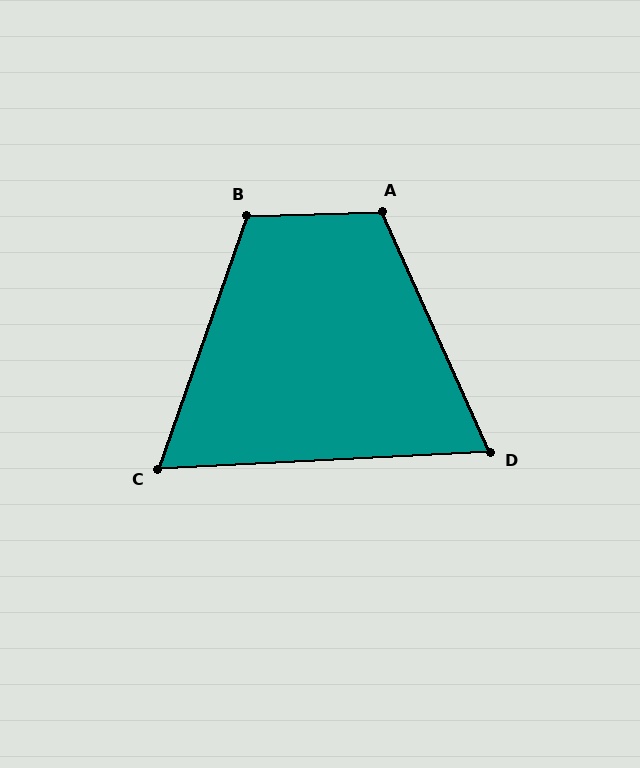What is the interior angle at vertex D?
Approximately 69 degrees (acute).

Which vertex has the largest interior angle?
A, at approximately 112 degrees.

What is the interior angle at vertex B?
Approximately 111 degrees (obtuse).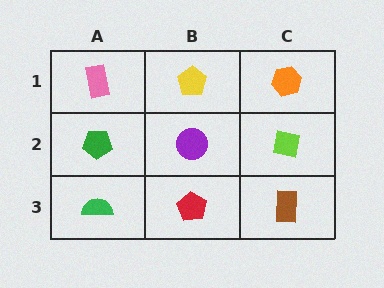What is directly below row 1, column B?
A purple circle.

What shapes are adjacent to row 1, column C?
A lime square (row 2, column C), a yellow pentagon (row 1, column B).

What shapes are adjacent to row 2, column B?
A yellow pentagon (row 1, column B), a red pentagon (row 3, column B), a green pentagon (row 2, column A), a lime square (row 2, column C).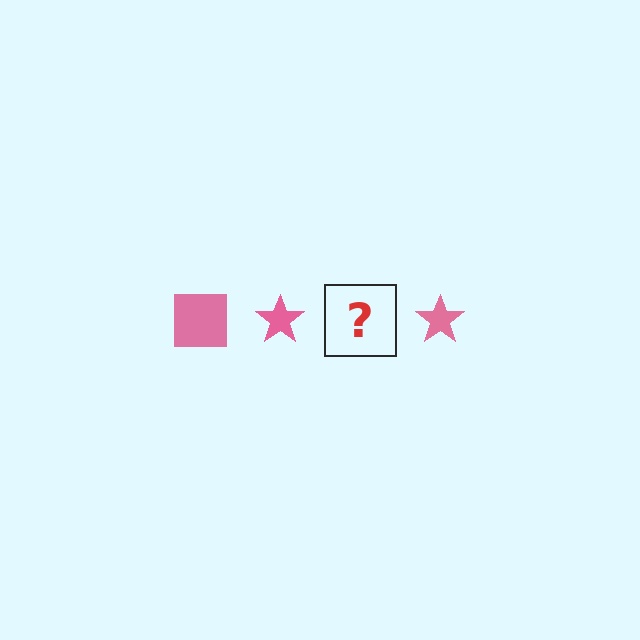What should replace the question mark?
The question mark should be replaced with a pink square.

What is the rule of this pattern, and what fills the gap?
The rule is that the pattern cycles through square, star shapes in pink. The gap should be filled with a pink square.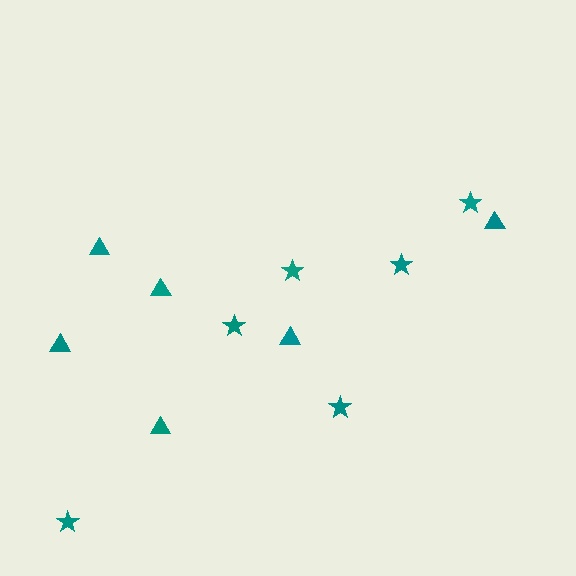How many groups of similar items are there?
There are 2 groups: one group of triangles (6) and one group of stars (6).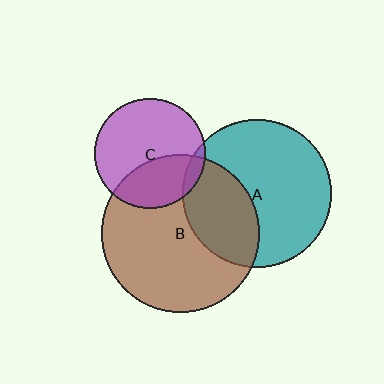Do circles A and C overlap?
Yes.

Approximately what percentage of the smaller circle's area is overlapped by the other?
Approximately 5%.